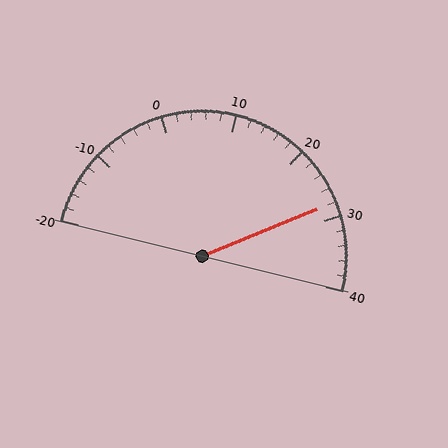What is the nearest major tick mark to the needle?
The nearest major tick mark is 30.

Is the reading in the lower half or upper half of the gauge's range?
The reading is in the upper half of the range (-20 to 40).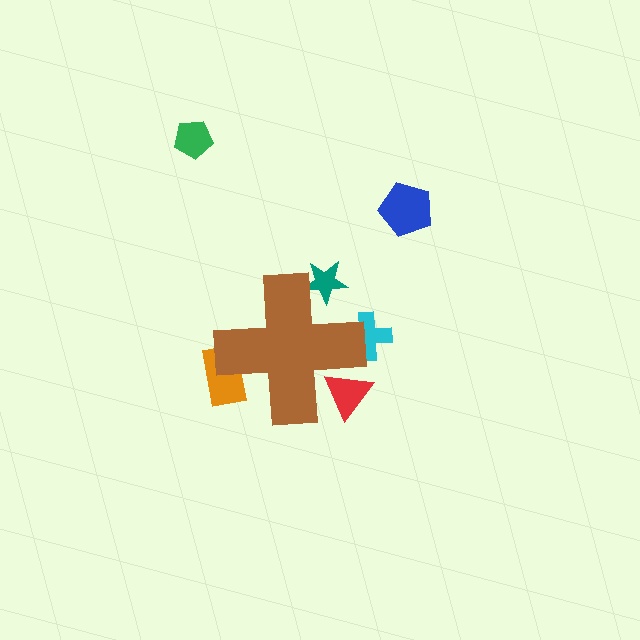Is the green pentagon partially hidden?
No, the green pentagon is fully visible.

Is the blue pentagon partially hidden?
No, the blue pentagon is fully visible.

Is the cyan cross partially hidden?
Yes, the cyan cross is partially hidden behind the brown cross.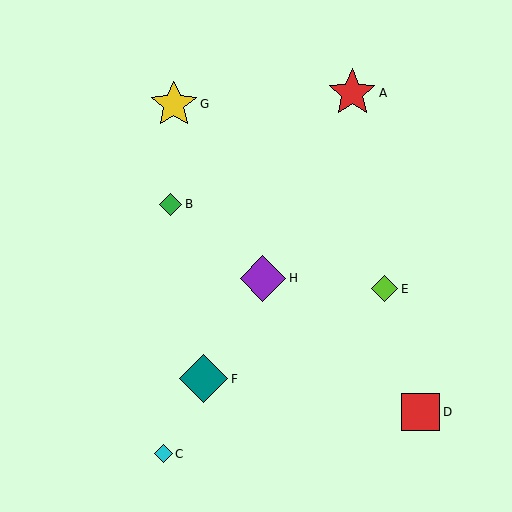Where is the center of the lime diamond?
The center of the lime diamond is at (385, 289).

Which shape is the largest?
The teal diamond (labeled F) is the largest.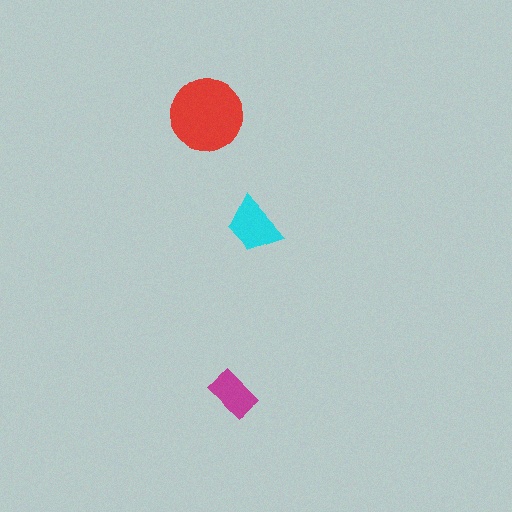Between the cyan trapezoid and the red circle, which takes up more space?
The red circle.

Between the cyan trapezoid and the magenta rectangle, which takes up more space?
The cyan trapezoid.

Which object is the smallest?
The magenta rectangle.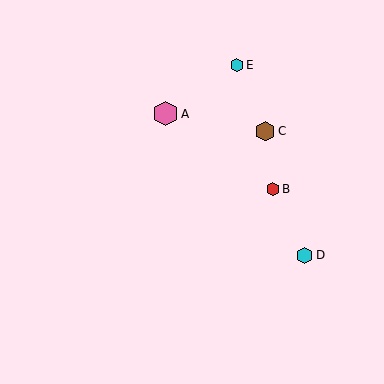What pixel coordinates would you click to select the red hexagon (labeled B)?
Click at (273, 189) to select the red hexagon B.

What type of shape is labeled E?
Shape E is a cyan hexagon.